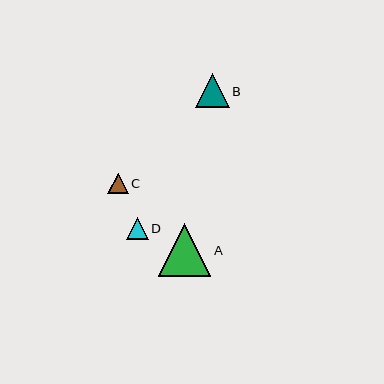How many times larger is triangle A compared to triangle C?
Triangle A is approximately 2.6 times the size of triangle C.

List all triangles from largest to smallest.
From largest to smallest: A, B, D, C.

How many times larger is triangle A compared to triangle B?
Triangle A is approximately 1.5 times the size of triangle B.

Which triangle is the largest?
Triangle A is the largest with a size of approximately 52 pixels.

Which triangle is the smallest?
Triangle C is the smallest with a size of approximately 20 pixels.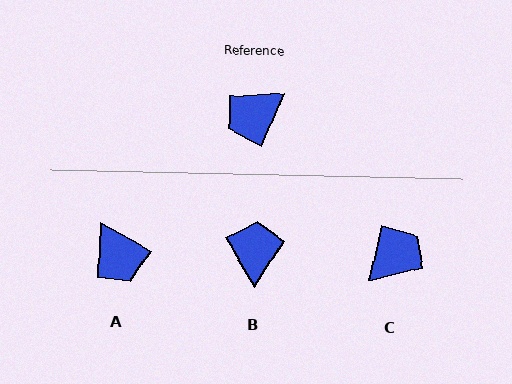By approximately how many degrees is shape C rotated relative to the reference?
Approximately 169 degrees clockwise.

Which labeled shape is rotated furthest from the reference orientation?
C, about 169 degrees away.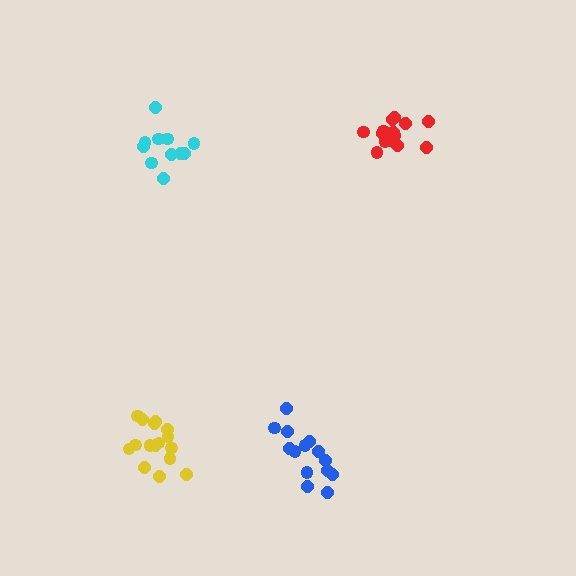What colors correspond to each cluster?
The clusters are colored: cyan, blue, yellow, red.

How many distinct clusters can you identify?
There are 4 distinct clusters.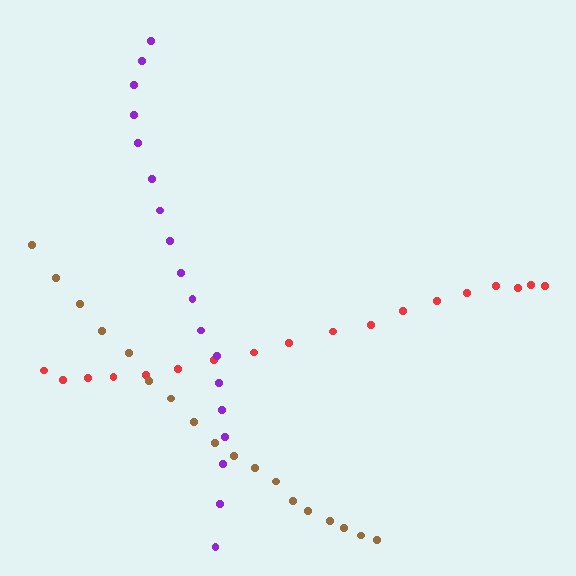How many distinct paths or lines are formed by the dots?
There are 3 distinct paths.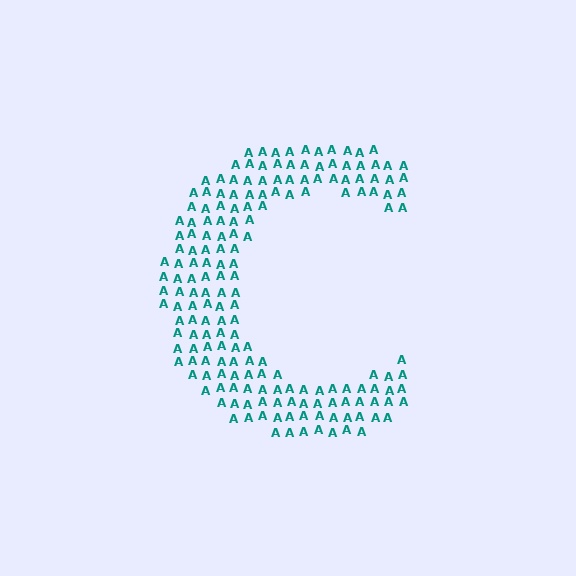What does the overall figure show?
The overall figure shows the letter C.